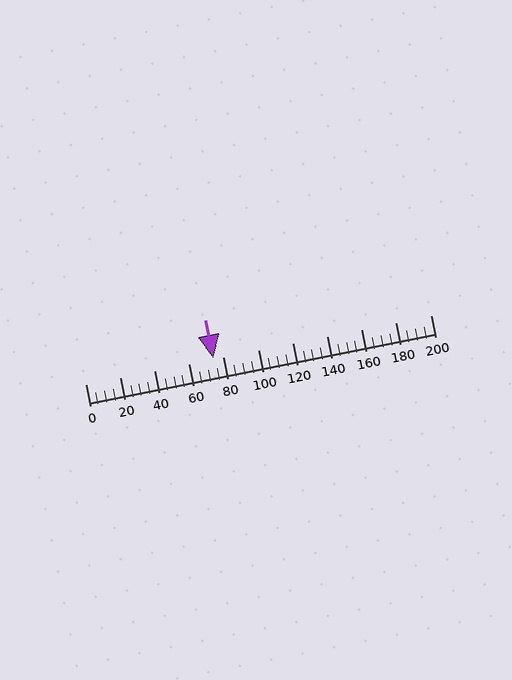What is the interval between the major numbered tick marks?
The major tick marks are spaced 20 units apart.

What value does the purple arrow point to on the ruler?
The purple arrow points to approximately 74.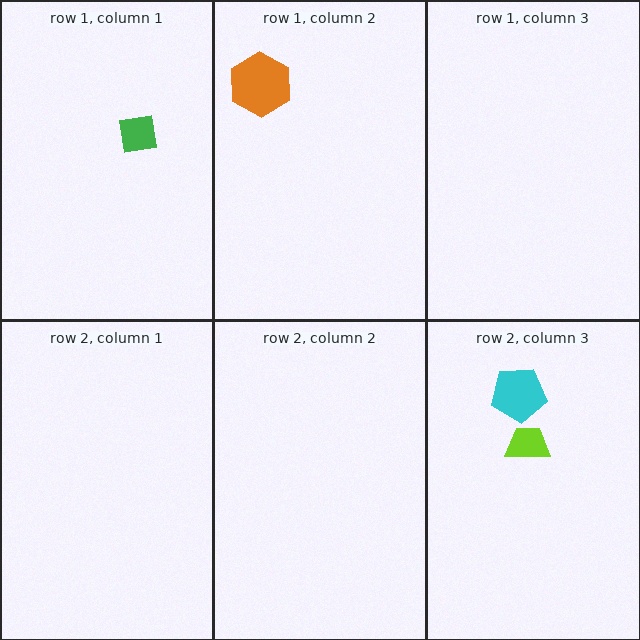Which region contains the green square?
The row 1, column 1 region.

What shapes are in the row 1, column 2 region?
The orange hexagon.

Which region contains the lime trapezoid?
The row 2, column 3 region.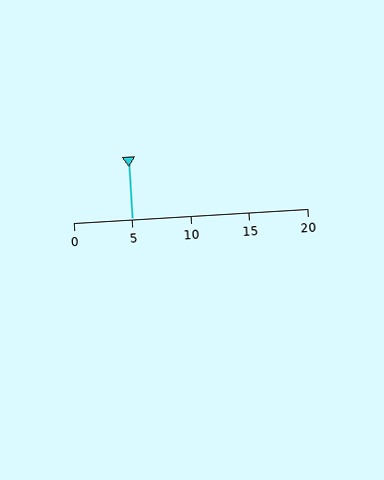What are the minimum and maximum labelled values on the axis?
The axis runs from 0 to 20.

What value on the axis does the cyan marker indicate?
The marker indicates approximately 5.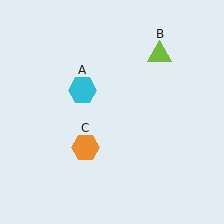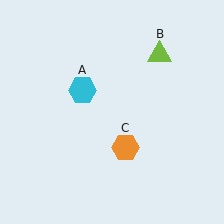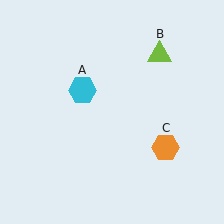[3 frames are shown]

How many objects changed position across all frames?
1 object changed position: orange hexagon (object C).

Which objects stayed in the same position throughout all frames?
Cyan hexagon (object A) and lime triangle (object B) remained stationary.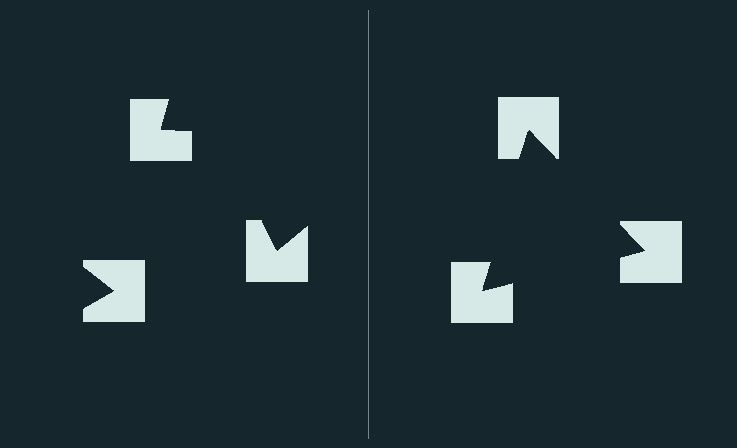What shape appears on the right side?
An illusory triangle.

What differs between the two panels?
The notched squares are positioned identically on both sides; only the wedge orientations differ. On the right they align to a triangle; on the left they are misaligned.